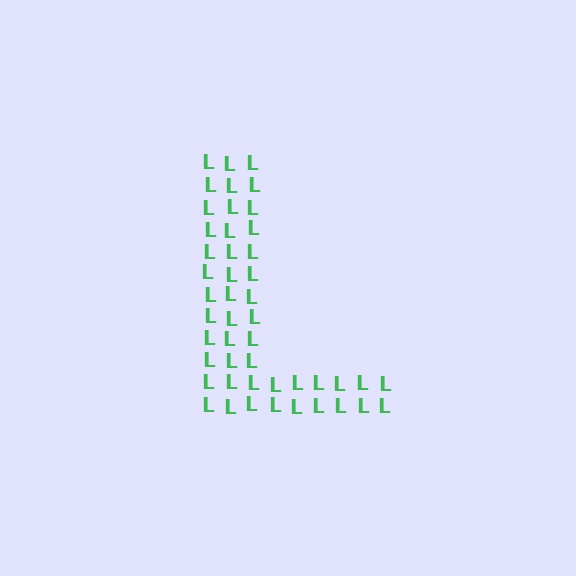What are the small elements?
The small elements are letter L's.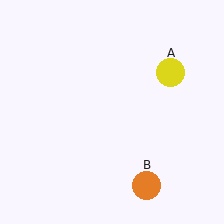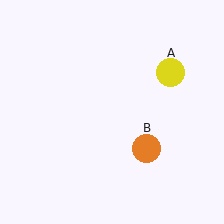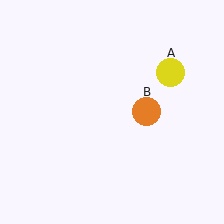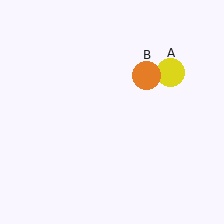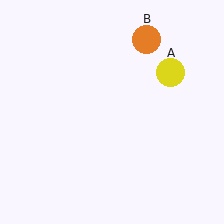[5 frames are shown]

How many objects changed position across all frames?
1 object changed position: orange circle (object B).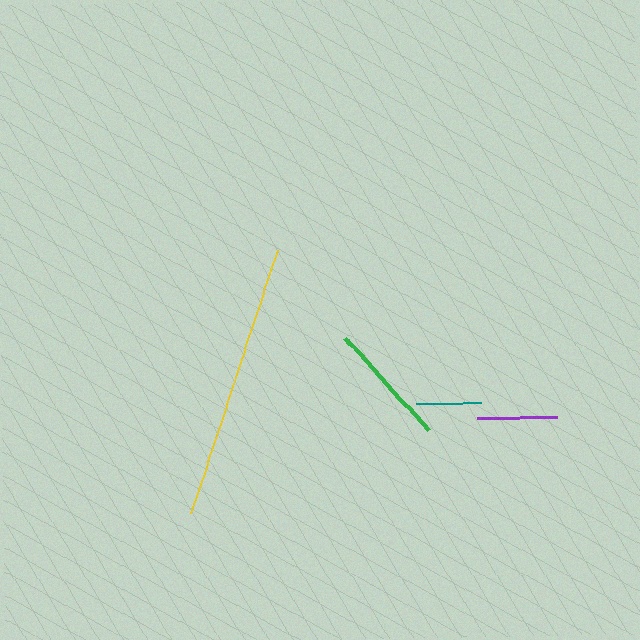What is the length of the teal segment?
The teal segment is approximately 65 pixels long.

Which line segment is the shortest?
The teal line is the shortest at approximately 65 pixels.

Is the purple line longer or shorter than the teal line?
The purple line is longer than the teal line.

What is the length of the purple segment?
The purple segment is approximately 80 pixels long.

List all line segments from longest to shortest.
From longest to shortest: yellow, green, purple, teal.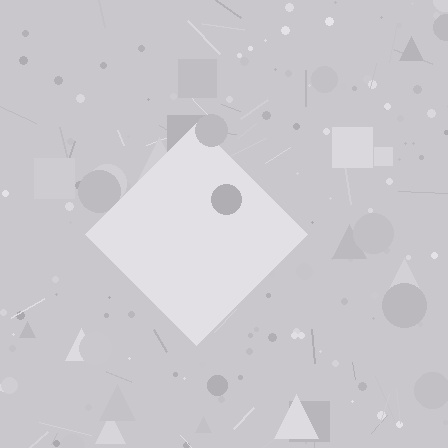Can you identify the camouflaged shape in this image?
The camouflaged shape is a diamond.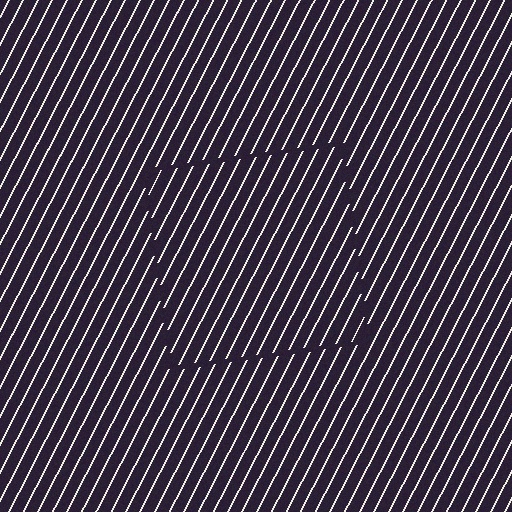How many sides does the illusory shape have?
4 sides — the line-ends trace a square.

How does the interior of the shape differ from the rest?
The interior of the shape contains the same grating, shifted by half a period — the contour is defined by the phase discontinuity where line-ends from the inner and outer gratings abut.